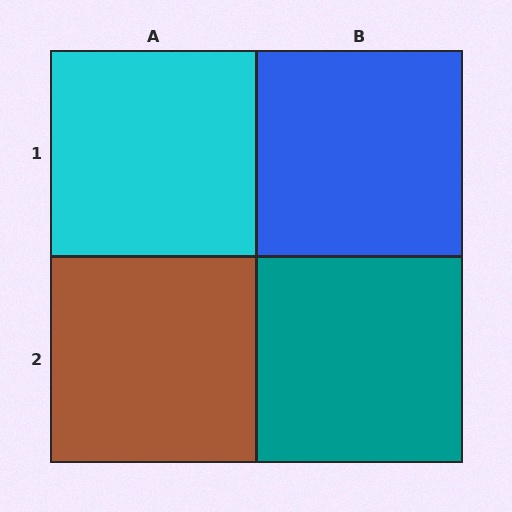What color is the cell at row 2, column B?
Teal.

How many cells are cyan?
1 cell is cyan.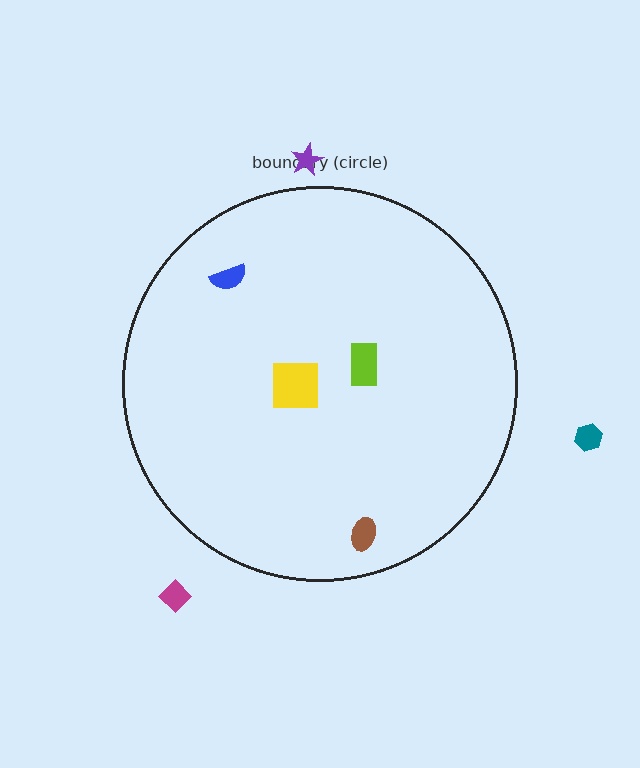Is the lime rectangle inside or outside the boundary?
Inside.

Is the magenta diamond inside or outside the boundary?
Outside.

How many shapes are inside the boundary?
4 inside, 3 outside.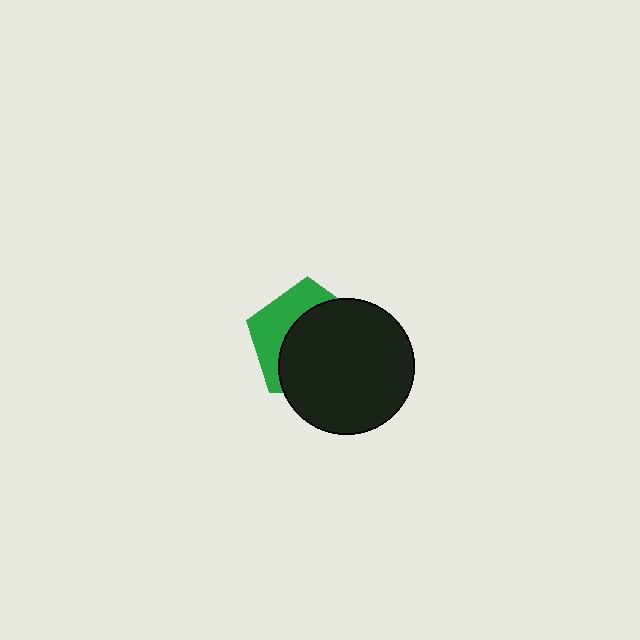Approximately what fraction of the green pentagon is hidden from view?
Roughly 64% of the green pentagon is hidden behind the black circle.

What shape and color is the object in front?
The object in front is a black circle.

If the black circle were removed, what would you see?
You would see the complete green pentagon.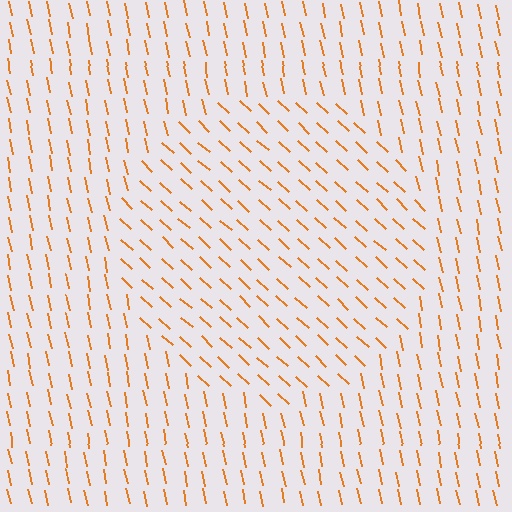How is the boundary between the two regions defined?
The boundary is defined purely by a change in line orientation (approximately 36 degrees difference). All lines are the same color and thickness.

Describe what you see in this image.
The image is filled with small orange line segments. A circle region in the image has lines oriented differently from the surrounding lines, creating a visible texture boundary.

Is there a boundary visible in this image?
Yes, there is a texture boundary formed by a change in line orientation.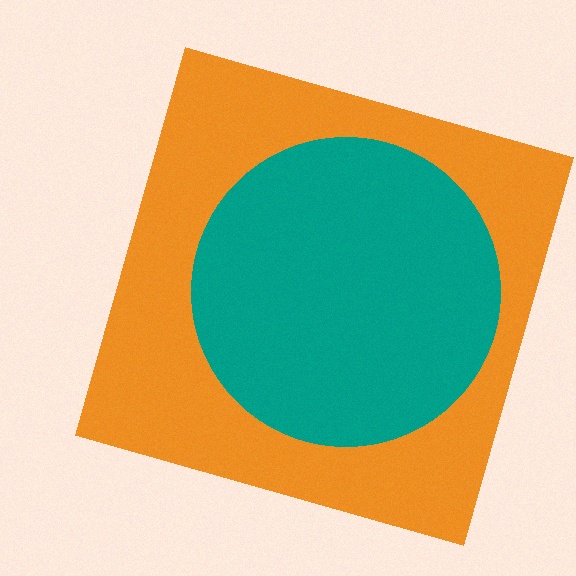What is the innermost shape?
The teal circle.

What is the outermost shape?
The orange square.